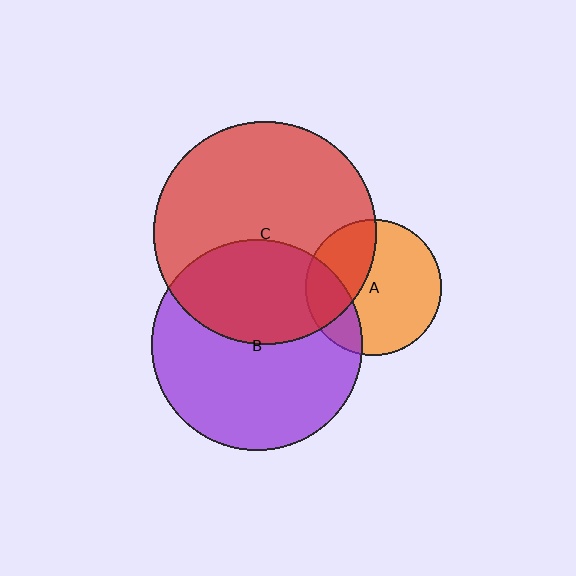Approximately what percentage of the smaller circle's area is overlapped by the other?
Approximately 35%.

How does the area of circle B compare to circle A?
Approximately 2.4 times.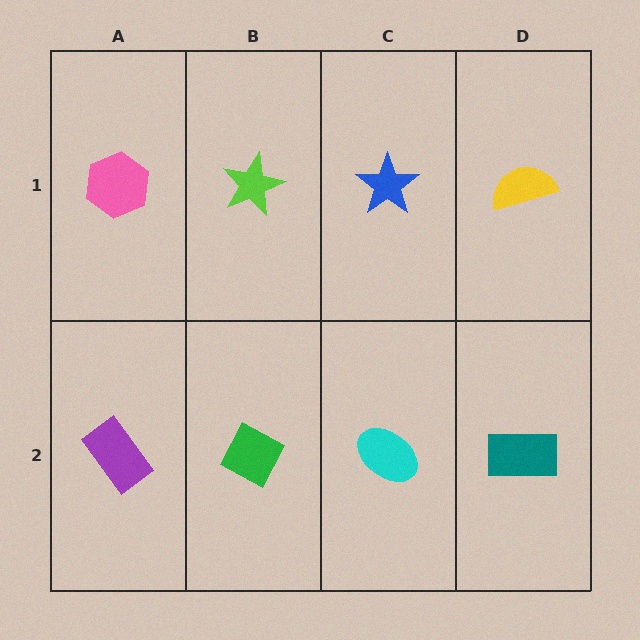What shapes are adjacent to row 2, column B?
A lime star (row 1, column B), a purple rectangle (row 2, column A), a cyan ellipse (row 2, column C).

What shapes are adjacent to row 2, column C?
A blue star (row 1, column C), a green diamond (row 2, column B), a teal rectangle (row 2, column D).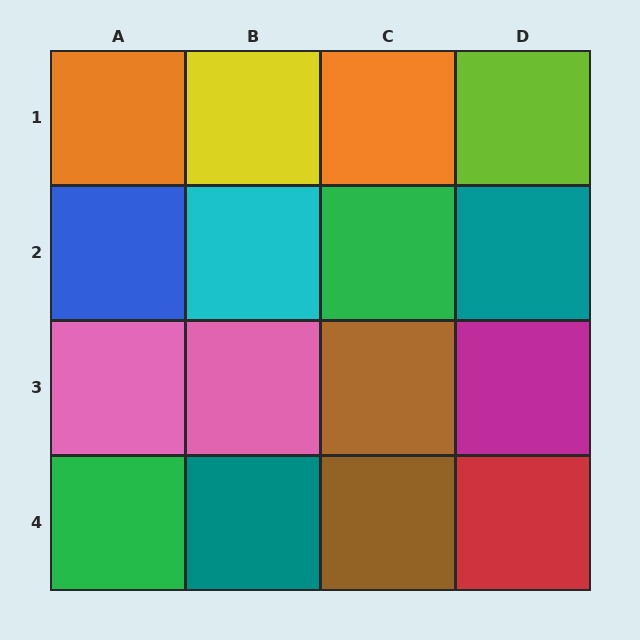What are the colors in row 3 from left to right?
Pink, pink, brown, magenta.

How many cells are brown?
2 cells are brown.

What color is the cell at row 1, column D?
Lime.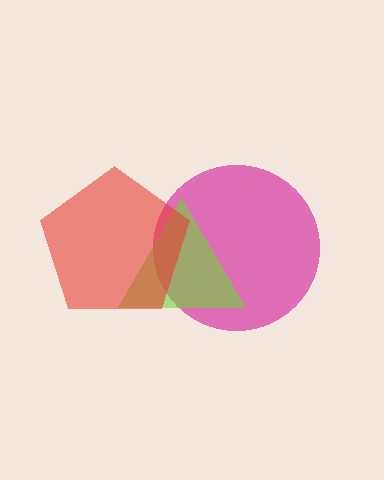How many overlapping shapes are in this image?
There are 3 overlapping shapes in the image.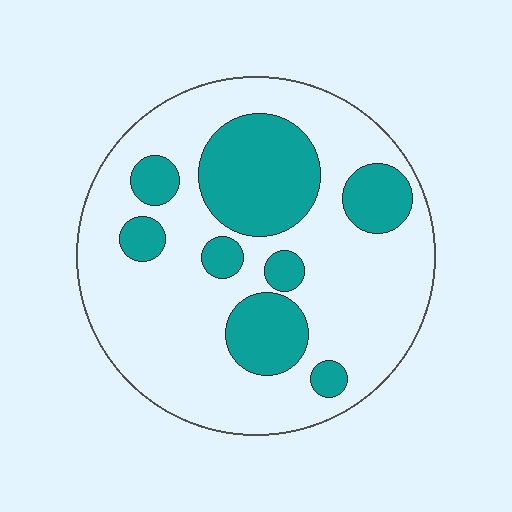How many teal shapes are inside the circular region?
8.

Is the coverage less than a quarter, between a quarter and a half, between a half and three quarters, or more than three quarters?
Between a quarter and a half.